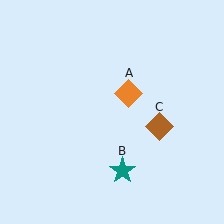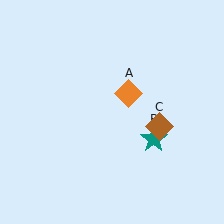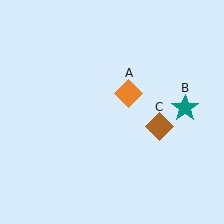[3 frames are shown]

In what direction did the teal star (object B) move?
The teal star (object B) moved up and to the right.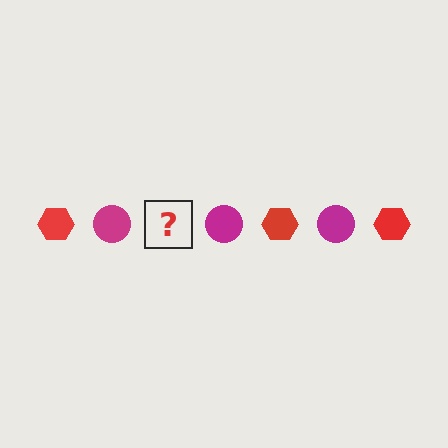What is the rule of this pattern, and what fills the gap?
The rule is that the pattern alternates between red hexagon and magenta circle. The gap should be filled with a red hexagon.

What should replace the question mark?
The question mark should be replaced with a red hexagon.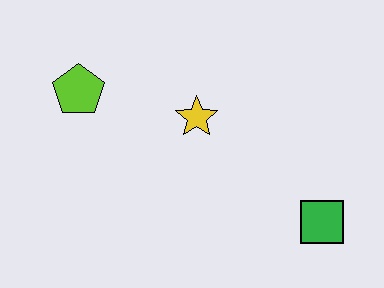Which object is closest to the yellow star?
The lime pentagon is closest to the yellow star.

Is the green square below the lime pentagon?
Yes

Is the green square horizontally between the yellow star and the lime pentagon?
No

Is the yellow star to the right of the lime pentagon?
Yes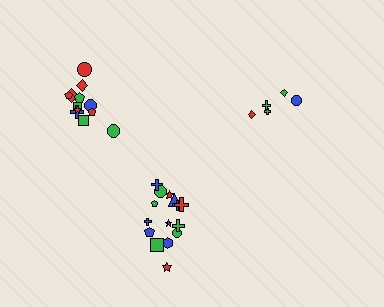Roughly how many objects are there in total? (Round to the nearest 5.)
Roughly 30 objects in total.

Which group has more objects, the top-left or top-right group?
The top-left group.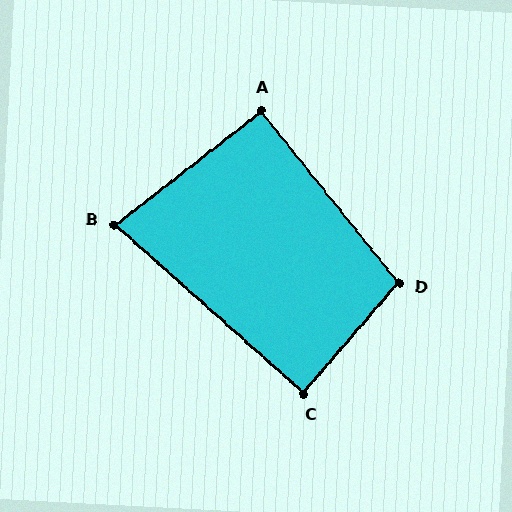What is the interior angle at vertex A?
Approximately 91 degrees (approximately right).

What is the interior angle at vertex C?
Approximately 89 degrees (approximately right).